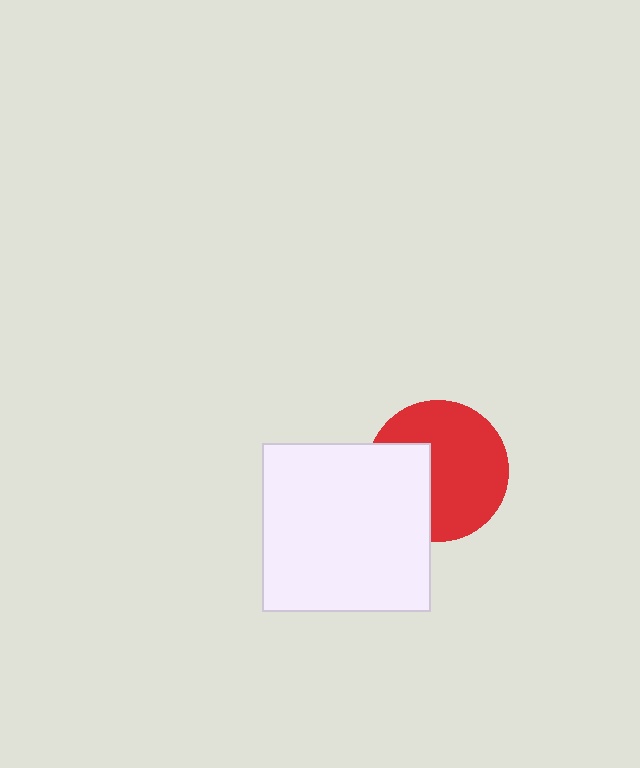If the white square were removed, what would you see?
You would see the complete red circle.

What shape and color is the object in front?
The object in front is a white square.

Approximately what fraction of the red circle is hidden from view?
Roughly 33% of the red circle is hidden behind the white square.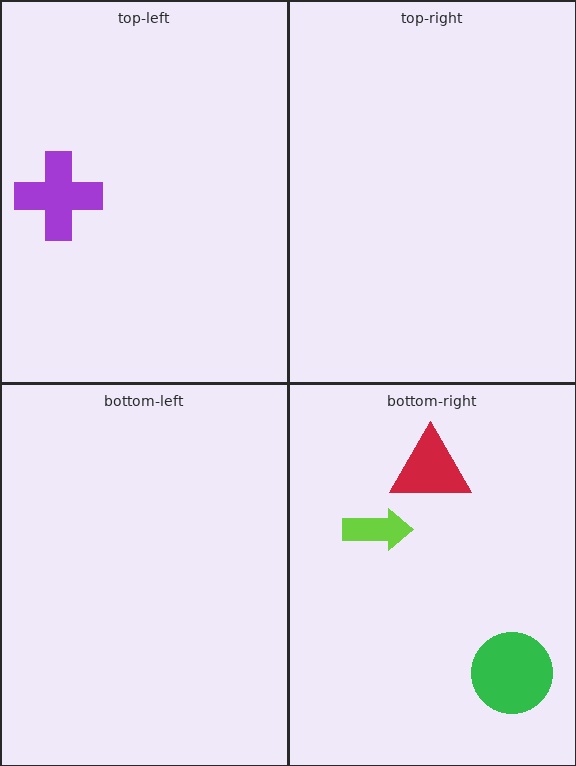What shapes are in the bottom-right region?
The green circle, the lime arrow, the red triangle.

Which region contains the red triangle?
The bottom-right region.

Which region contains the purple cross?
The top-left region.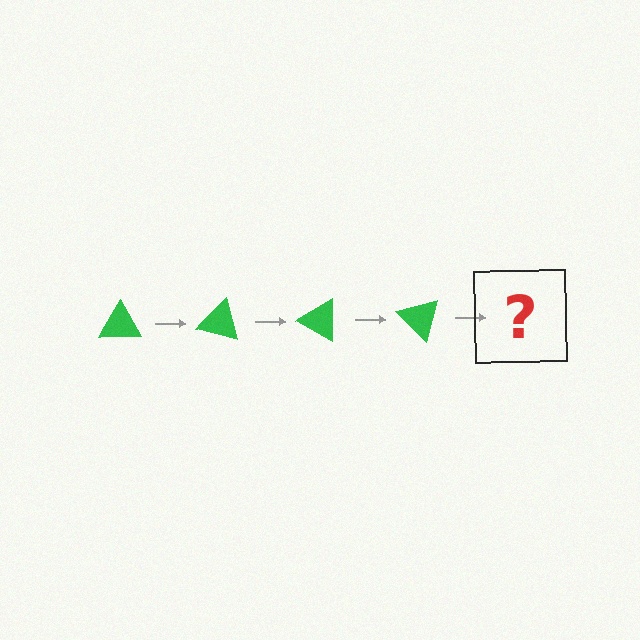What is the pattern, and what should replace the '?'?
The pattern is that the triangle rotates 15 degrees each step. The '?' should be a green triangle rotated 60 degrees.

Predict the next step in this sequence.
The next step is a green triangle rotated 60 degrees.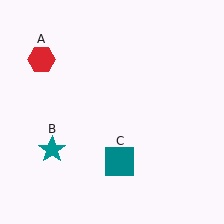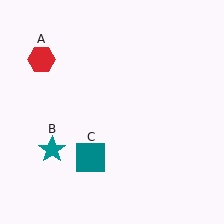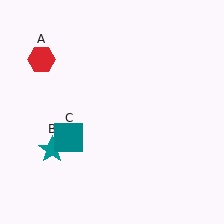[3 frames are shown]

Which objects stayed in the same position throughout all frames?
Red hexagon (object A) and teal star (object B) remained stationary.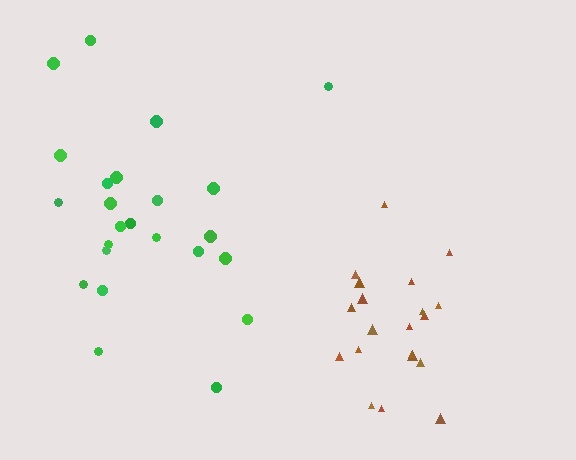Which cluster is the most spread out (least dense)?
Green.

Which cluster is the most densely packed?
Brown.